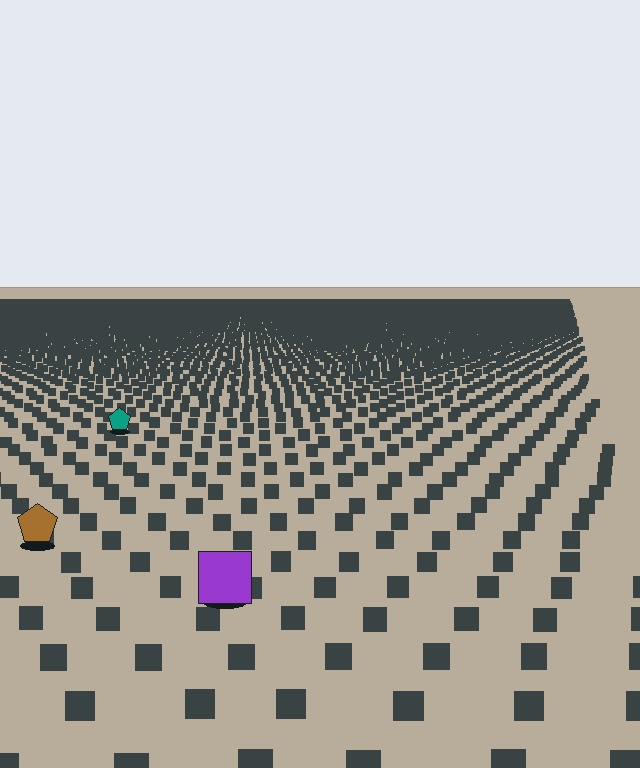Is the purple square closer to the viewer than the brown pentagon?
Yes. The purple square is closer — you can tell from the texture gradient: the ground texture is coarser near it.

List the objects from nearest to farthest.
From nearest to farthest: the purple square, the brown pentagon, the teal pentagon.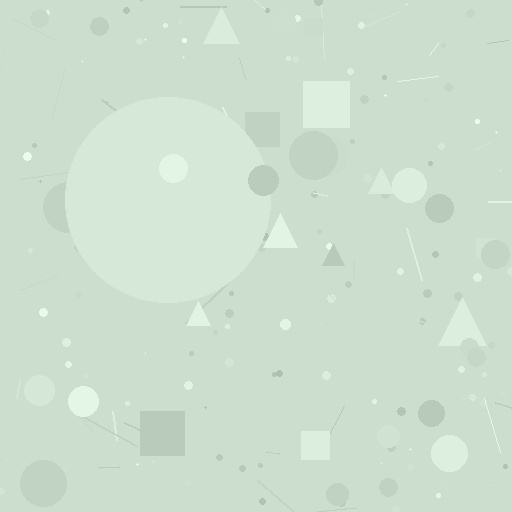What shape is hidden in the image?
A circle is hidden in the image.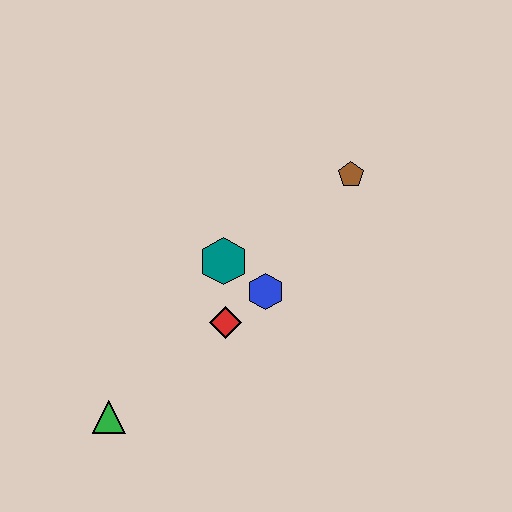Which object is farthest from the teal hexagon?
The green triangle is farthest from the teal hexagon.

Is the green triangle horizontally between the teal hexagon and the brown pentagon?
No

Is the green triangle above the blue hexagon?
No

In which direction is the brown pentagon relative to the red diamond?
The brown pentagon is above the red diamond.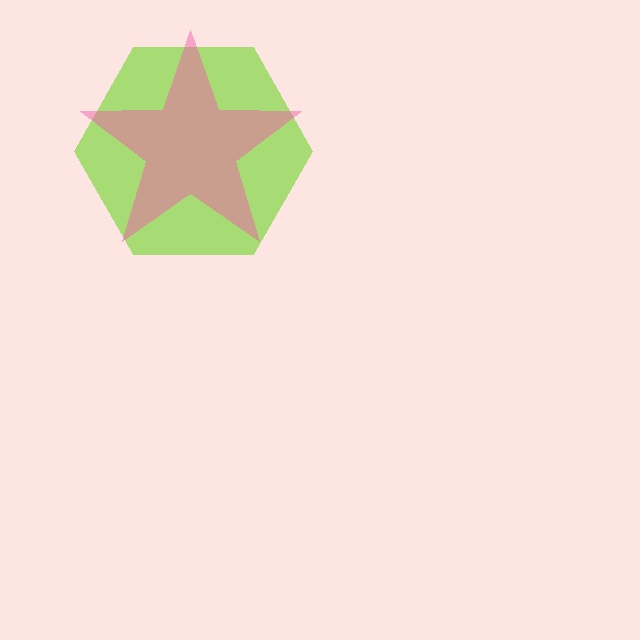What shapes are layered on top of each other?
The layered shapes are: a lime hexagon, a pink star.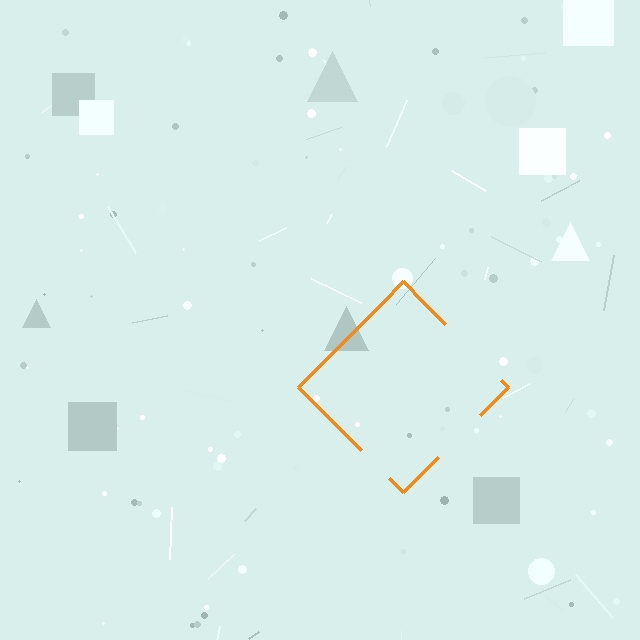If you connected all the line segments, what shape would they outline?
They would outline a diamond.